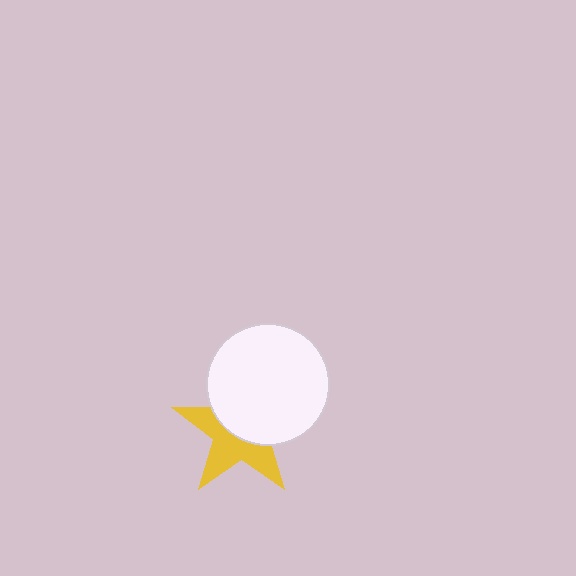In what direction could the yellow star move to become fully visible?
The yellow star could move down. That would shift it out from behind the white circle entirely.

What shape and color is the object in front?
The object in front is a white circle.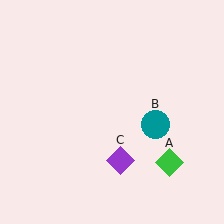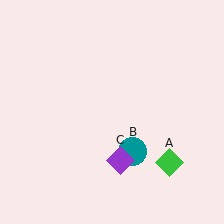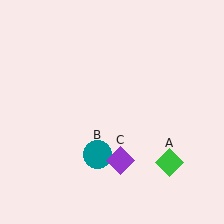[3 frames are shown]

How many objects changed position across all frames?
1 object changed position: teal circle (object B).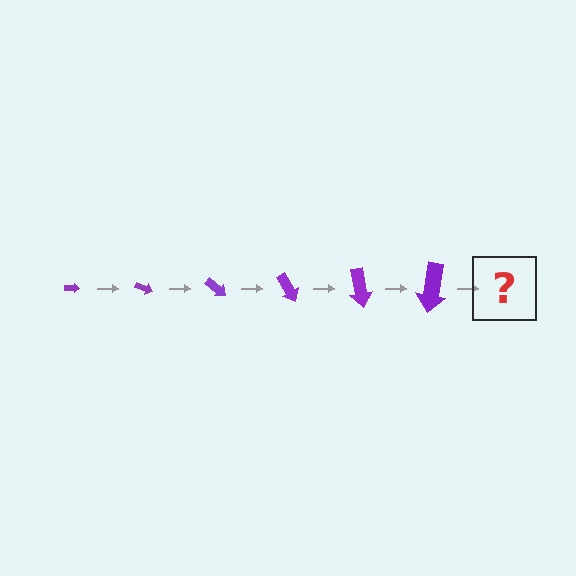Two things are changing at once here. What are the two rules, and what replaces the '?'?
The two rules are that the arrow grows larger each step and it rotates 20 degrees each step. The '?' should be an arrow, larger than the previous one and rotated 120 degrees from the start.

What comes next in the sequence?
The next element should be an arrow, larger than the previous one and rotated 120 degrees from the start.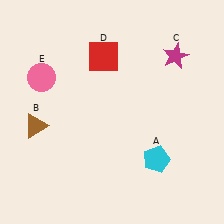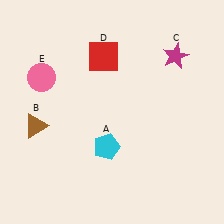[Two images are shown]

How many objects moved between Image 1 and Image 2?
1 object moved between the two images.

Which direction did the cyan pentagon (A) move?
The cyan pentagon (A) moved left.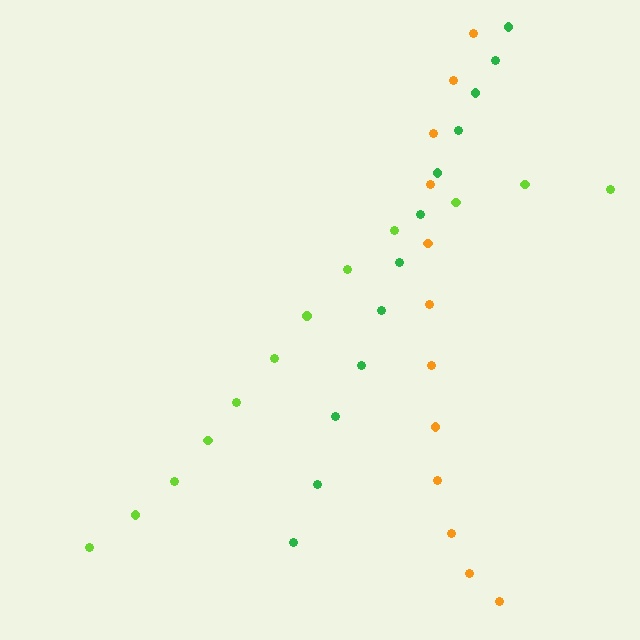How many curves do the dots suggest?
There are 3 distinct paths.